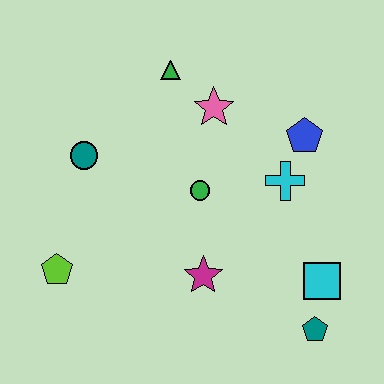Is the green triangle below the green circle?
No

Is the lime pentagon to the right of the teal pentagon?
No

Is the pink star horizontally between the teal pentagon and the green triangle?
Yes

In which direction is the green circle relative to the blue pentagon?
The green circle is to the left of the blue pentagon.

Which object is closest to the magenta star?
The green circle is closest to the magenta star.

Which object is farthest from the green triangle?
The teal pentagon is farthest from the green triangle.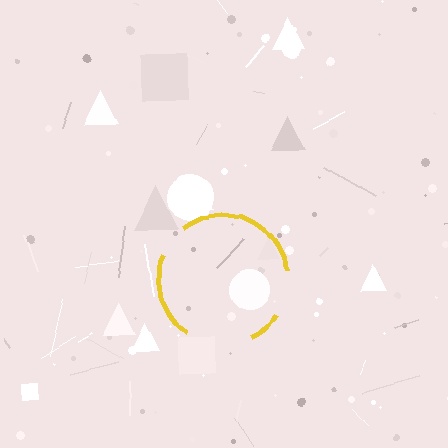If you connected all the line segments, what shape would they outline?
They would outline a circle.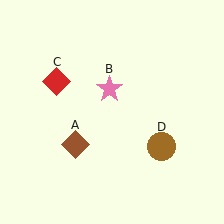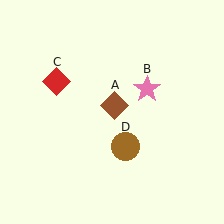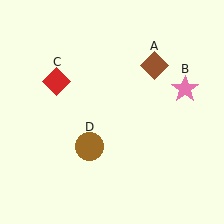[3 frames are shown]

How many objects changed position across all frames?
3 objects changed position: brown diamond (object A), pink star (object B), brown circle (object D).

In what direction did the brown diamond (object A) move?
The brown diamond (object A) moved up and to the right.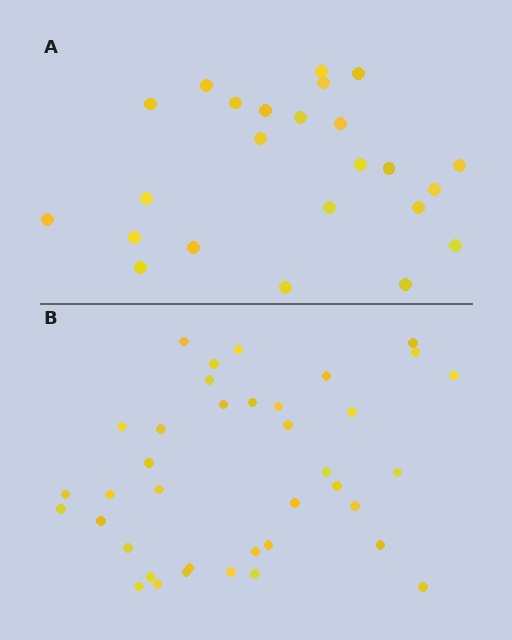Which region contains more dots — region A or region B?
Region B (the bottom region) has more dots.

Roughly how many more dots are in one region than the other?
Region B has approximately 15 more dots than region A.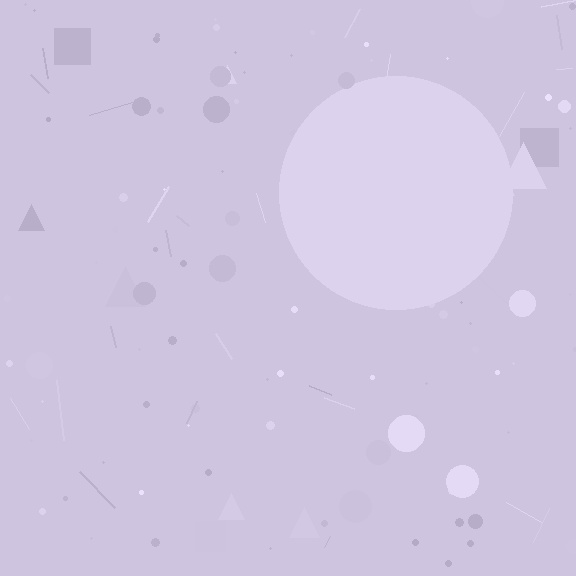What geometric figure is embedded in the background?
A circle is embedded in the background.